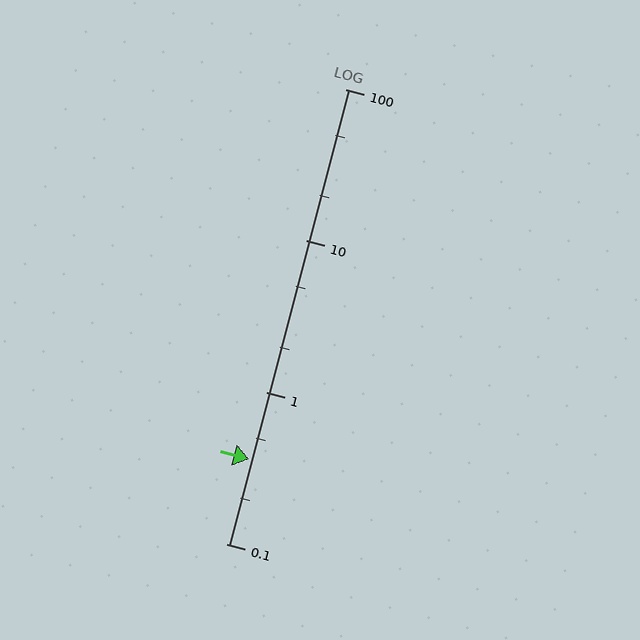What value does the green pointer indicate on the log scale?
The pointer indicates approximately 0.36.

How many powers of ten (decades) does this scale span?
The scale spans 3 decades, from 0.1 to 100.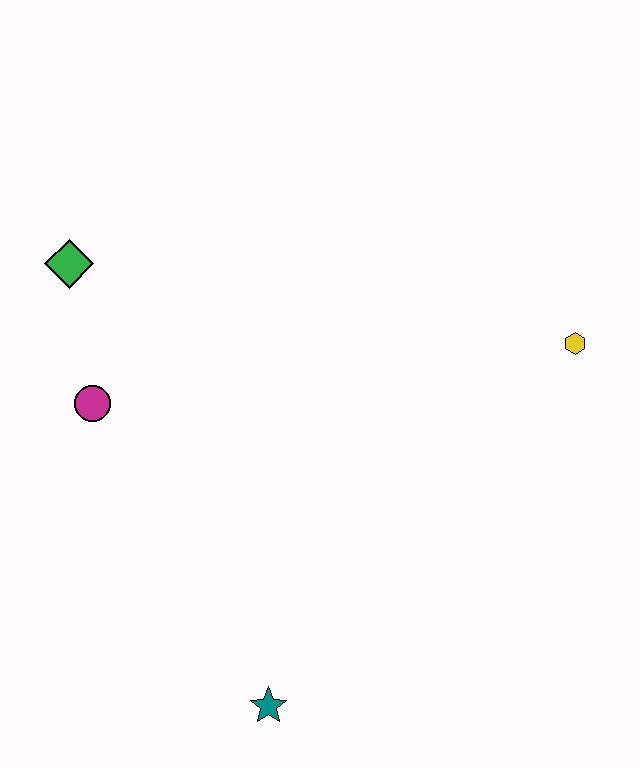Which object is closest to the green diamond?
The magenta circle is closest to the green diamond.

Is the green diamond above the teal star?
Yes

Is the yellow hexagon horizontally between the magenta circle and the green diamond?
No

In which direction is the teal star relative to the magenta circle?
The teal star is below the magenta circle.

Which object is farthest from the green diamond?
The yellow hexagon is farthest from the green diamond.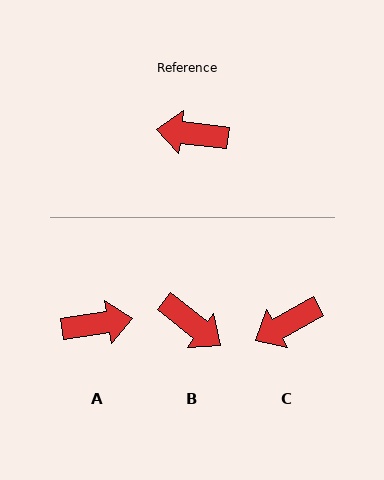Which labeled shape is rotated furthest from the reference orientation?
A, about 165 degrees away.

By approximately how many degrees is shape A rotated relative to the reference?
Approximately 165 degrees clockwise.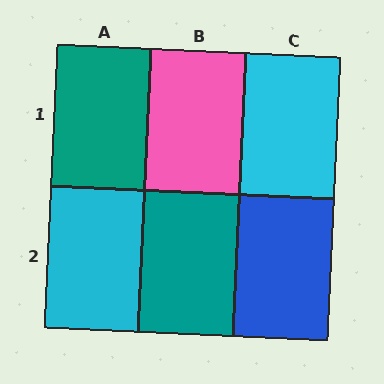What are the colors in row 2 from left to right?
Cyan, teal, blue.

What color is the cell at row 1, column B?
Pink.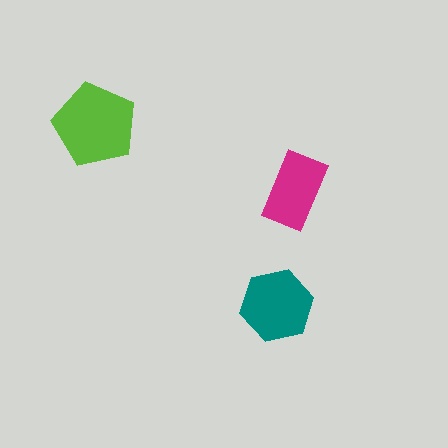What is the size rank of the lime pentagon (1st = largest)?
1st.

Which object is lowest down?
The teal hexagon is bottommost.